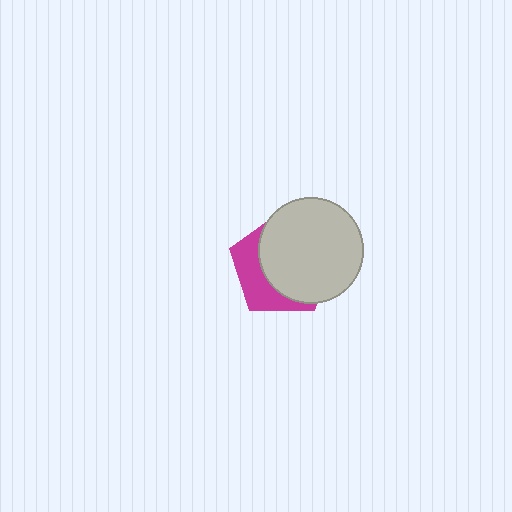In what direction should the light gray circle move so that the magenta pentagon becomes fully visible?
The light gray circle should move right. That is the shortest direction to clear the overlap and leave the magenta pentagon fully visible.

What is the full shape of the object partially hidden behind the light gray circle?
The partially hidden object is a magenta pentagon.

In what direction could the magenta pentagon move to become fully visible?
The magenta pentagon could move left. That would shift it out from behind the light gray circle entirely.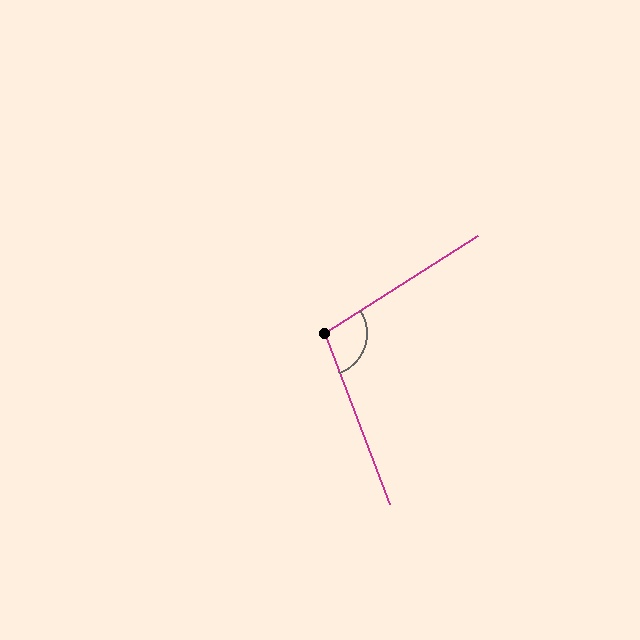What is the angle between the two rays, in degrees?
Approximately 101 degrees.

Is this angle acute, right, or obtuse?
It is obtuse.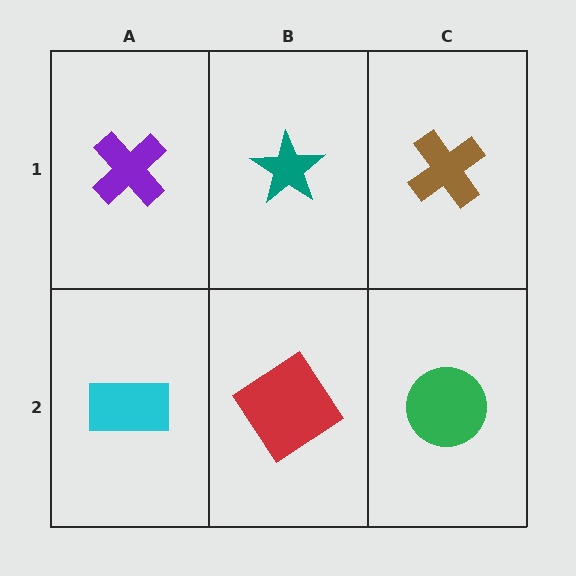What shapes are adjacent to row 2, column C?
A brown cross (row 1, column C), a red diamond (row 2, column B).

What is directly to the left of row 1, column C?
A teal star.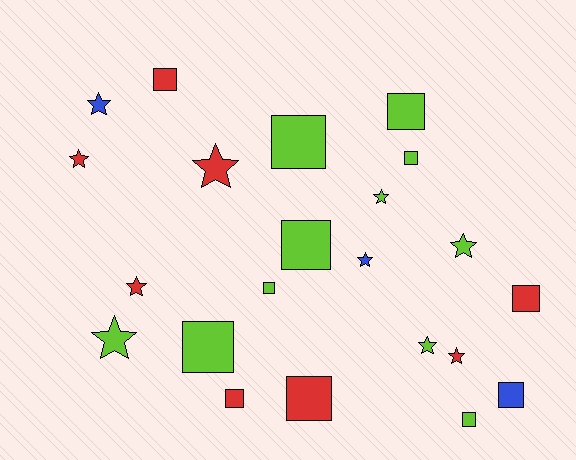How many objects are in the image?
There are 22 objects.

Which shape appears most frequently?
Square, with 12 objects.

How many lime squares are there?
There are 7 lime squares.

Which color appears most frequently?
Lime, with 11 objects.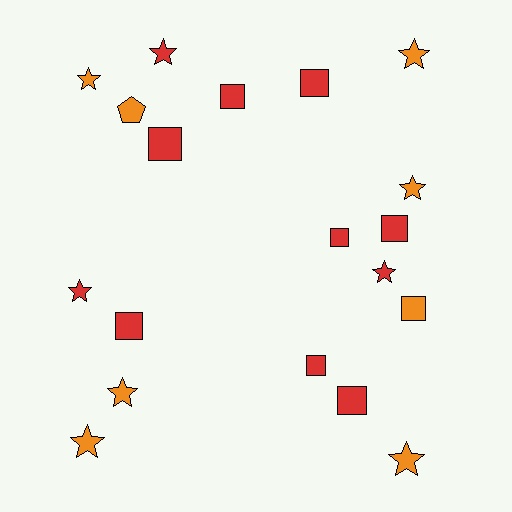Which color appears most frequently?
Red, with 11 objects.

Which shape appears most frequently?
Square, with 9 objects.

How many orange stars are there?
There are 6 orange stars.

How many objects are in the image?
There are 19 objects.